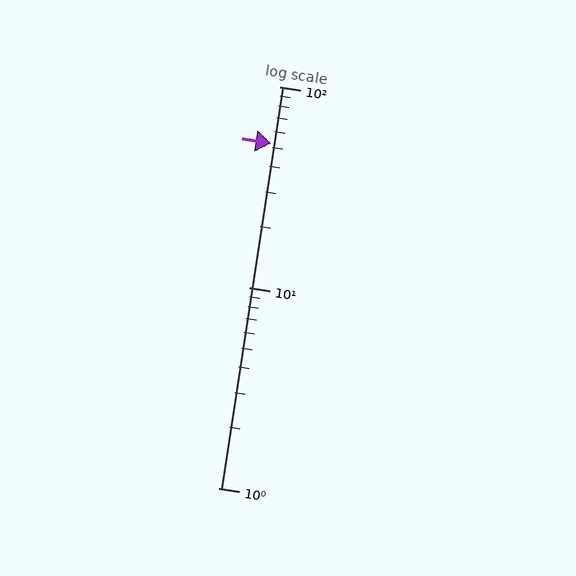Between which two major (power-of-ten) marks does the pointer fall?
The pointer is between 10 and 100.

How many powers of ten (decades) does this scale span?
The scale spans 2 decades, from 1 to 100.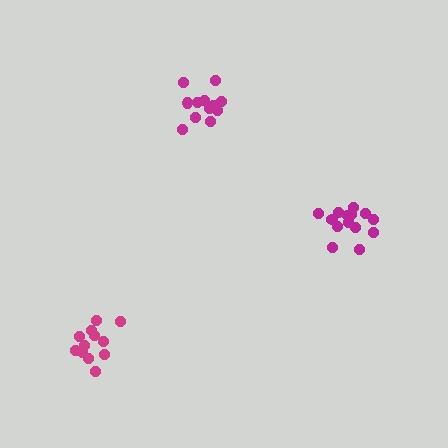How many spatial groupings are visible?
There are 3 spatial groupings.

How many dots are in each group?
Group 1: 14 dots, Group 2: 13 dots, Group 3: 12 dots (39 total).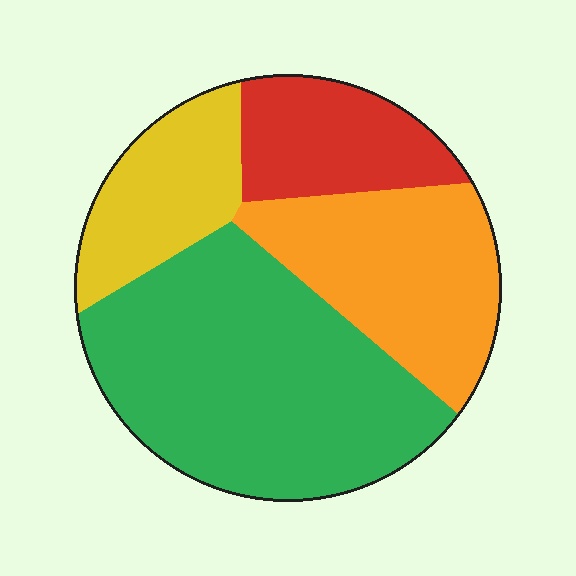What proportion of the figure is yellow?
Yellow takes up less than a quarter of the figure.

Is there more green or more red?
Green.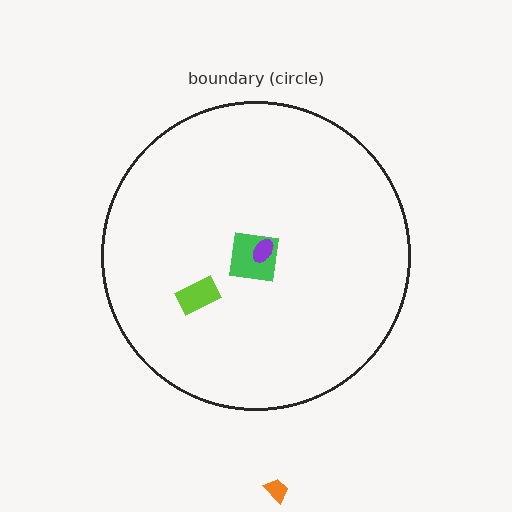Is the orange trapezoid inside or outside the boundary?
Outside.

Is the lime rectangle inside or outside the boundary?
Inside.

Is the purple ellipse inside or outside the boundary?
Inside.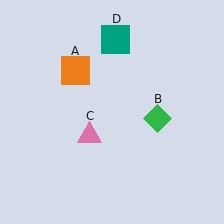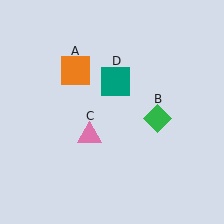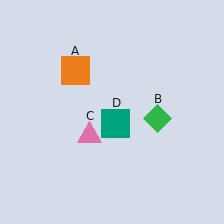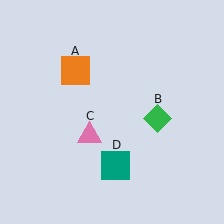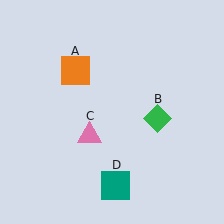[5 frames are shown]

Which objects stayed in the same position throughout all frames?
Orange square (object A) and green diamond (object B) and pink triangle (object C) remained stationary.